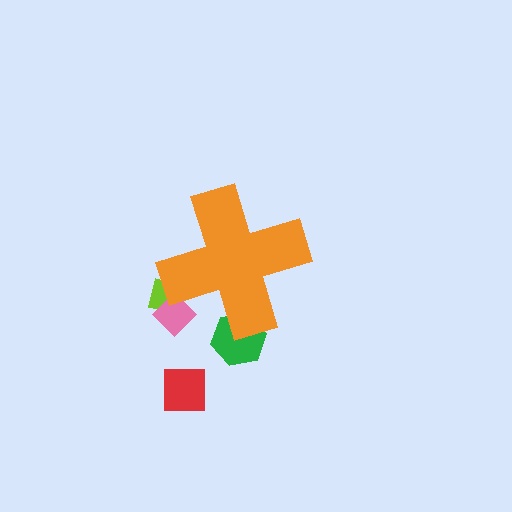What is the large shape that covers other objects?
An orange cross.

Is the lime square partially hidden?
Yes, the lime square is partially hidden behind the orange cross.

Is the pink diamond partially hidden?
Yes, the pink diamond is partially hidden behind the orange cross.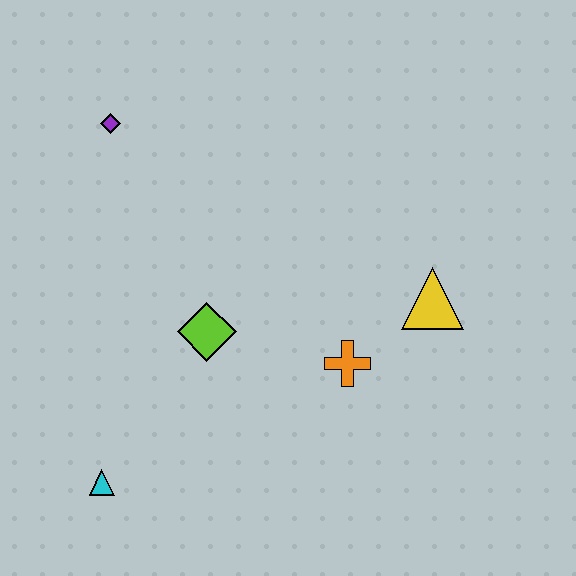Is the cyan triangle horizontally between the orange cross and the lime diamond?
No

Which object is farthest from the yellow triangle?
The cyan triangle is farthest from the yellow triangle.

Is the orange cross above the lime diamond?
No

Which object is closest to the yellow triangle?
The orange cross is closest to the yellow triangle.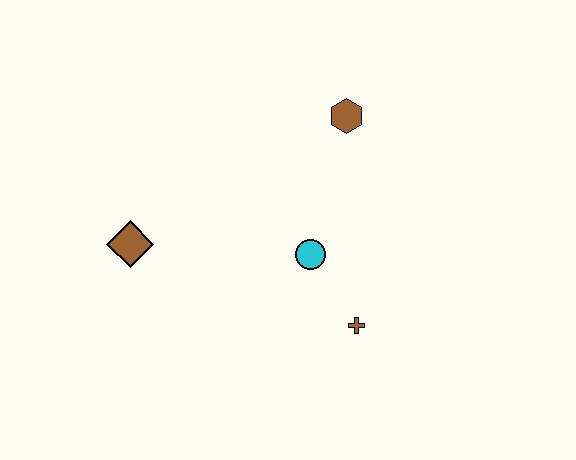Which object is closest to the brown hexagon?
The cyan circle is closest to the brown hexagon.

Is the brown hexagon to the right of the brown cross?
No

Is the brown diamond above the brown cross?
Yes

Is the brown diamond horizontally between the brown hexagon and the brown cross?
No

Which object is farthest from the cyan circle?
The brown diamond is farthest from the cyan circle.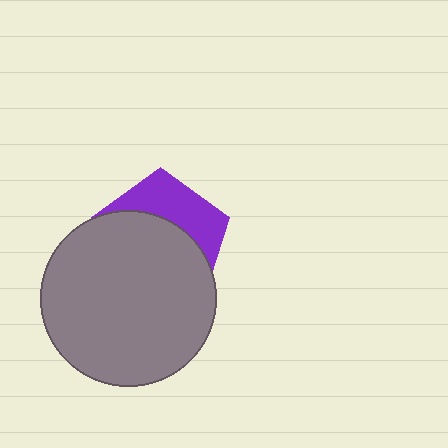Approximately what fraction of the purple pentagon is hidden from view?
Roughly 64% of the purple pentagon is hidden behind the gray circle.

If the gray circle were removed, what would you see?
You would see the complete purple pentagon.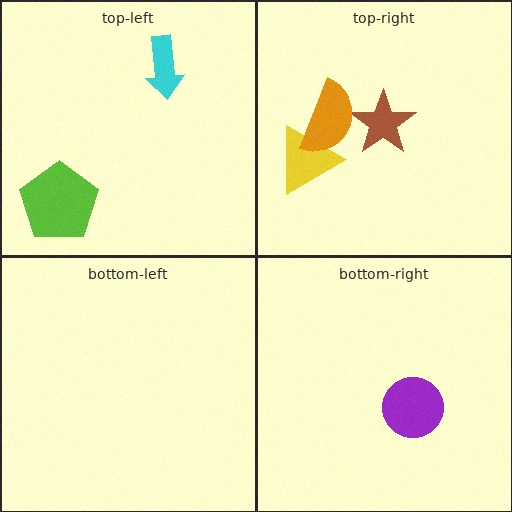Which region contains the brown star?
The top-right region.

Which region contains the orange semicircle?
The top-right region.